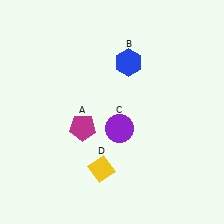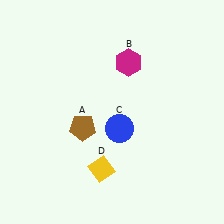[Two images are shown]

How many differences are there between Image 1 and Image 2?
There are 3 differences between the two images.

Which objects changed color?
A changed from magenta to brown. B changed from blue to magenta. C changed from purple to blue.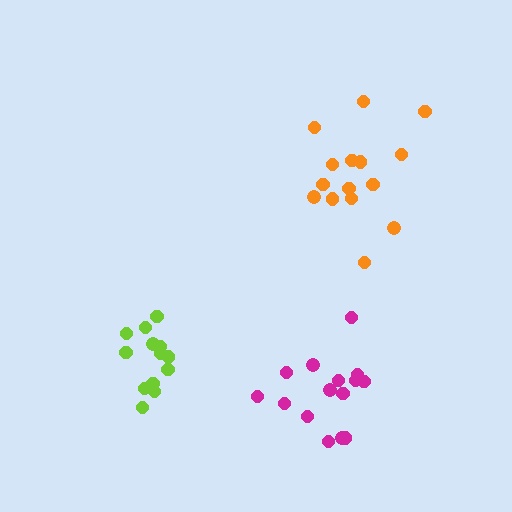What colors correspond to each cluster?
The clusters are colored: orange, magenta, lime.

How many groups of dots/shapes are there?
There are 3 groups.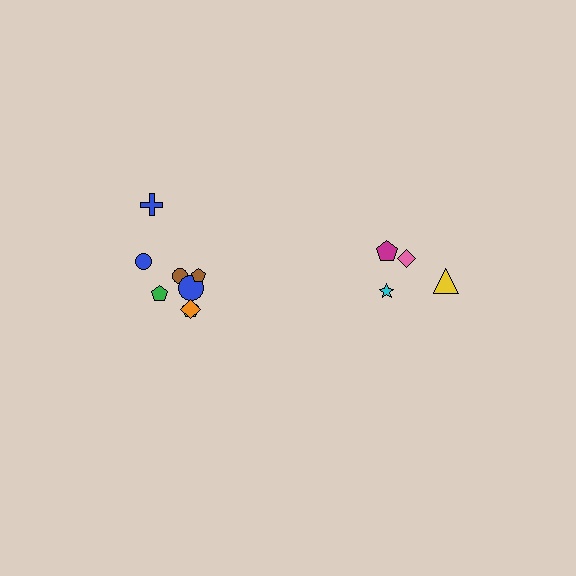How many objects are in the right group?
There are 4 objects.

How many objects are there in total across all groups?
There are 12 objects.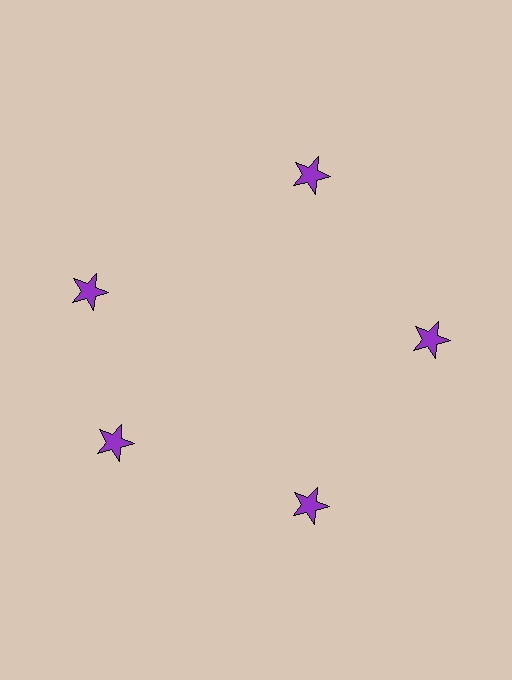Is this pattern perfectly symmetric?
No. The 5 purple stars are arranged in a ring, but one element near the 10 o'clock position is rotated out of alignment along the ring, breaking the 5-fold rotational symmetry.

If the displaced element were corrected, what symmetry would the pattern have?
It would have 5-fold rotational symmetry — the pattern would map onto itself every 72 degrees.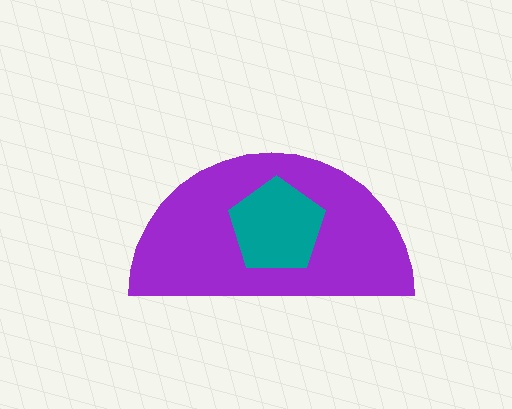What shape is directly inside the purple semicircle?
The teal pentagon.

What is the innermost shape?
The teal pentagon.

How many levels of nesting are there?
2.